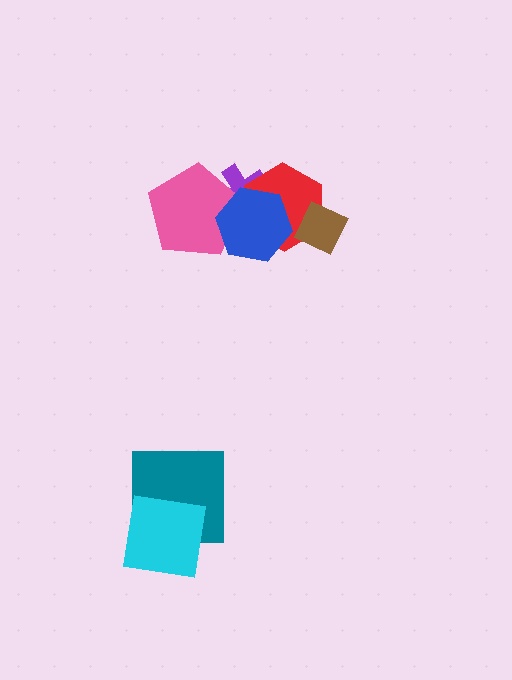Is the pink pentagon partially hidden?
Yes, it is partially covered by another shape.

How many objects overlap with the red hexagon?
3 objects overlap with the red hexagon.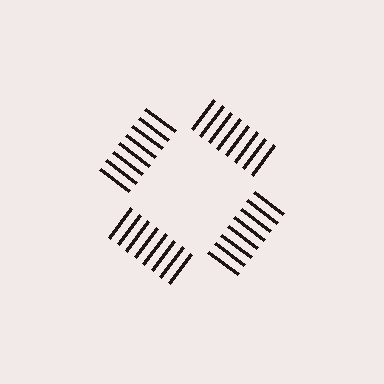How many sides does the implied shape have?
4 sides — the line-ends trace a square.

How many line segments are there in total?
32 — 8 along each of the 4 edges.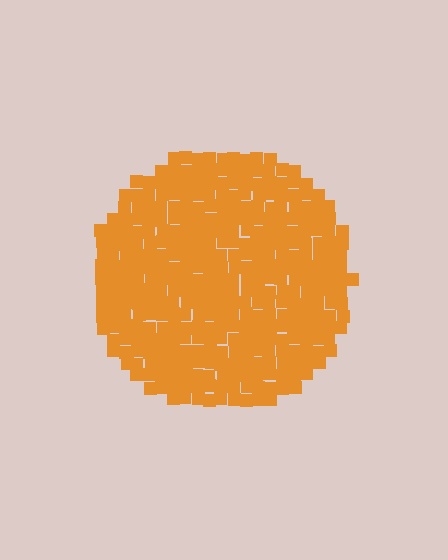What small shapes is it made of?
It is made of small squares.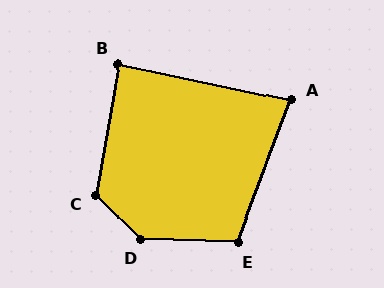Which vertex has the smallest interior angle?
A, at approximately 81 degrees.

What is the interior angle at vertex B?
Approximately 88 degrees (approximately right).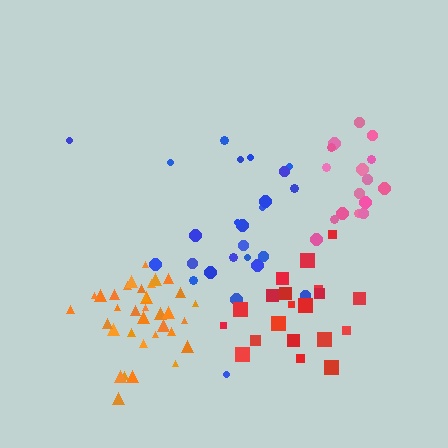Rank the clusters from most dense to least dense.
pink, orange, red, blue.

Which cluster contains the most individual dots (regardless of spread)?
Orange (35).